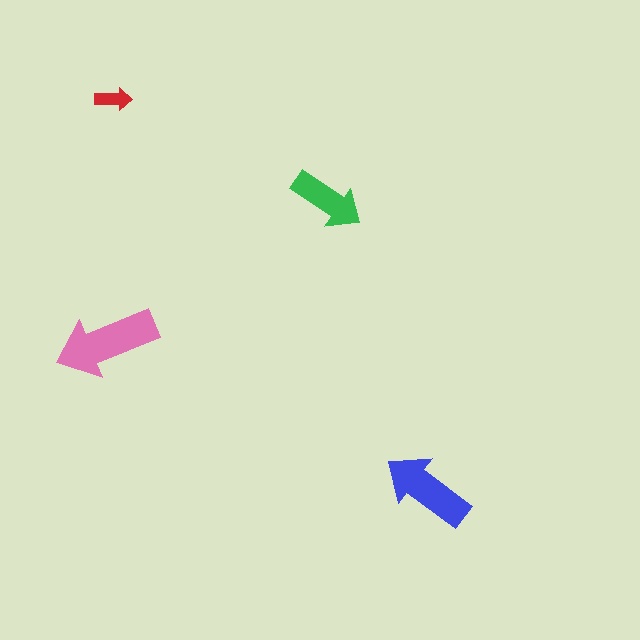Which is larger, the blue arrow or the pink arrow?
The pink one.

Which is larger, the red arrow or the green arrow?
The green one.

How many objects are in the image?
There are 4 objects in the image.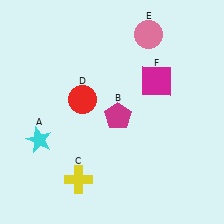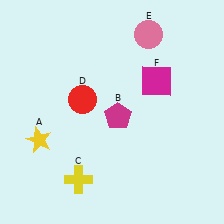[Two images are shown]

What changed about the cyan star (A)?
In Image 1, A is cyan. In Image 2, it changed to yellow.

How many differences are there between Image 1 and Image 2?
There is 1 difference between the two images.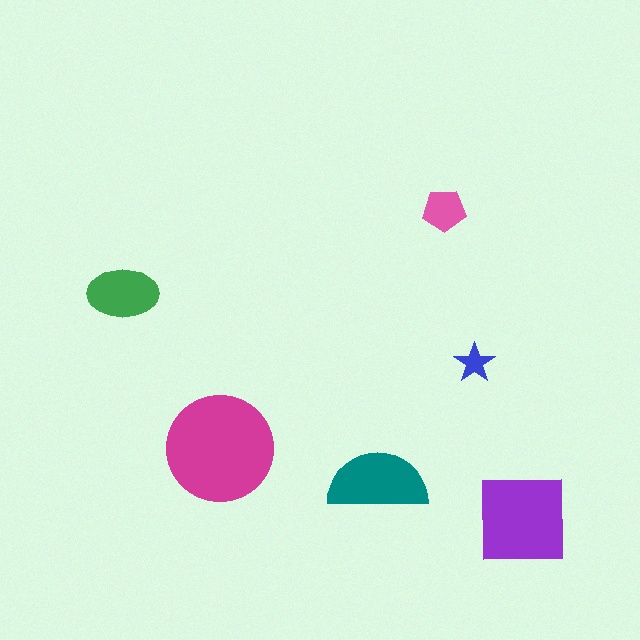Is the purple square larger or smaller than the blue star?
Larger.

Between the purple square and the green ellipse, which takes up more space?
The purple square.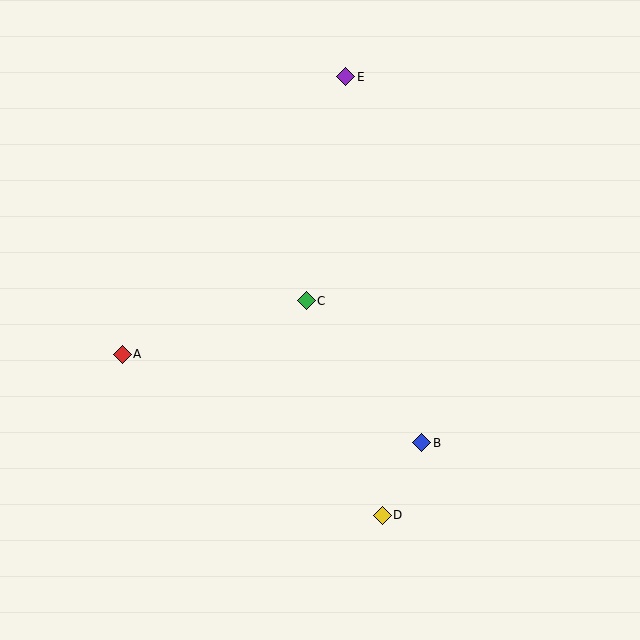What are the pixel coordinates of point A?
Point A is at (122, 354).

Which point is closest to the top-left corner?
Point E is closest to the top-left corner.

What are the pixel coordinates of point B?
Point B is at (422, 443).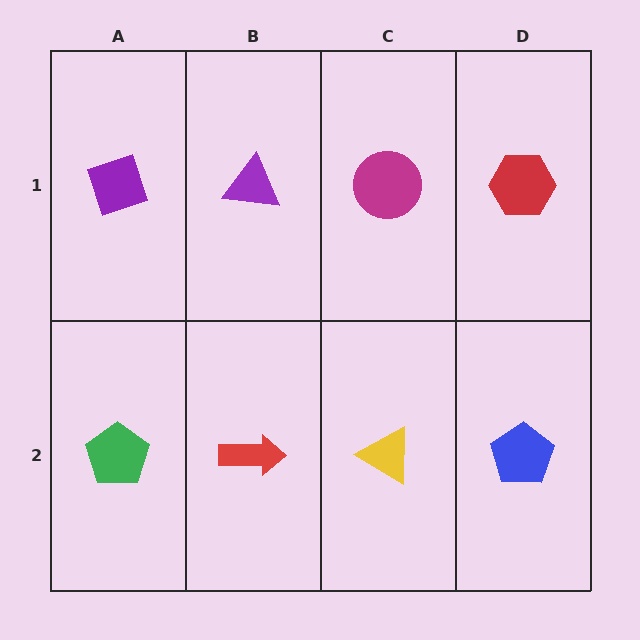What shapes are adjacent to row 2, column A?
A purple diamond (row 1, column A), a red arrow (row 2, column B).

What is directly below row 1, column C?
A yellow triangle.